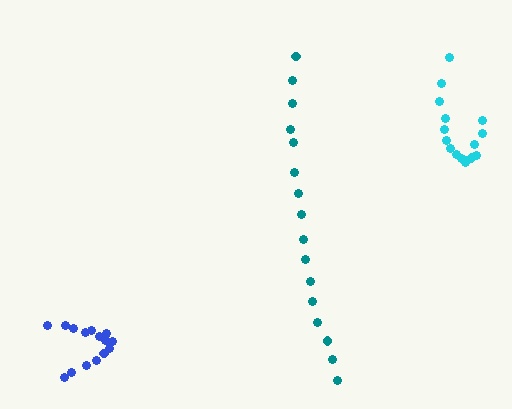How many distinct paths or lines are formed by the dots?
There are 3 distinct paths.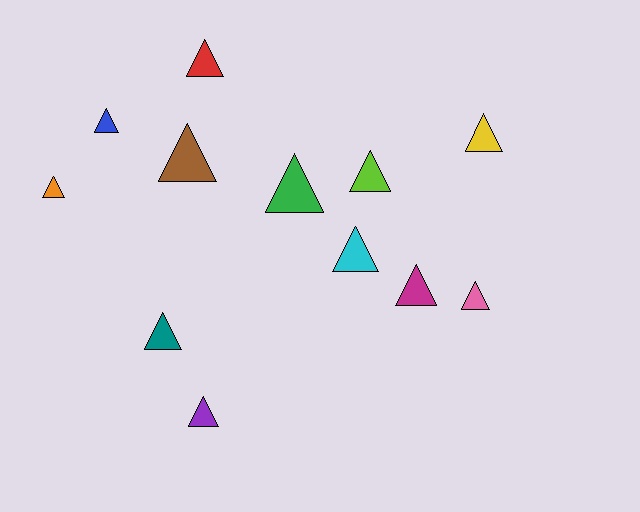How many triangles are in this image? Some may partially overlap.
There are 12 triangles.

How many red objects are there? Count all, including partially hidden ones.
There is 1 red object.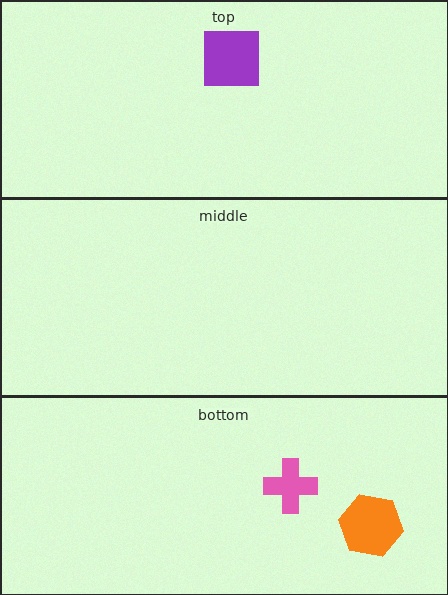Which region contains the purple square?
The top region.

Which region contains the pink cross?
The bottom region.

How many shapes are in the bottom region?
2.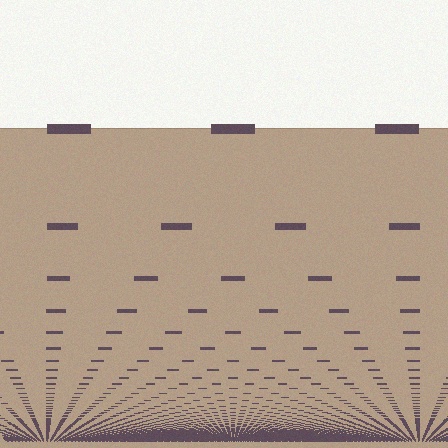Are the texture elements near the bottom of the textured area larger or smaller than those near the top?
Smaller. The gradient is inverted — elements near the bottom are smaller and denser.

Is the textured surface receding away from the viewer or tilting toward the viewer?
The surface appears to tilt toward the viewer. Texture elements get larger and sparser toward the top.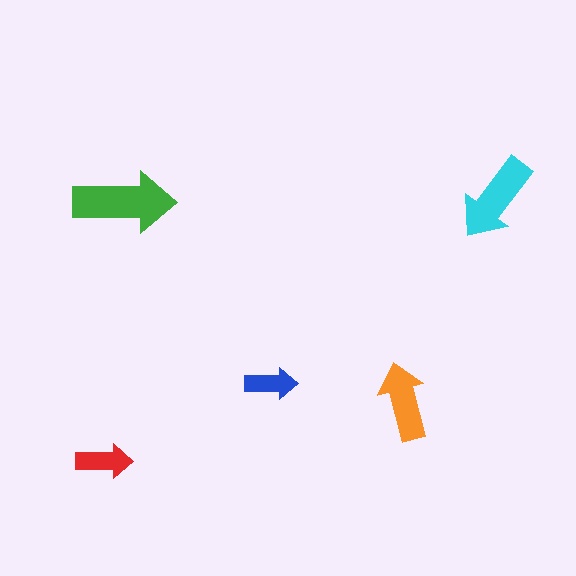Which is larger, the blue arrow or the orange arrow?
The orange one.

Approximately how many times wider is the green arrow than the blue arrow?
About 2 times wider.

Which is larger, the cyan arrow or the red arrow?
The cyan one.